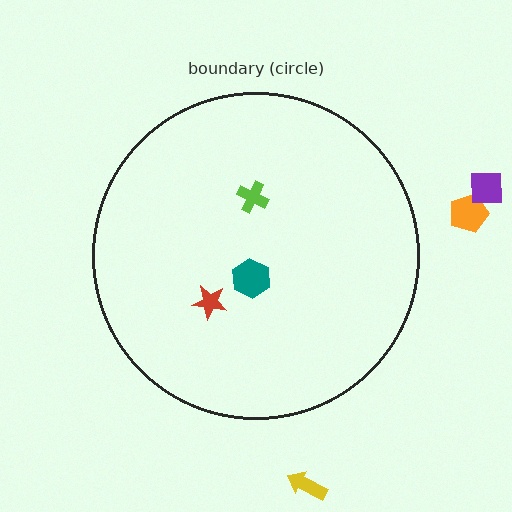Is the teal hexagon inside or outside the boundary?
Inside.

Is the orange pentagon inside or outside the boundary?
Outside.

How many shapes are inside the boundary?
3 inside, 3 outside.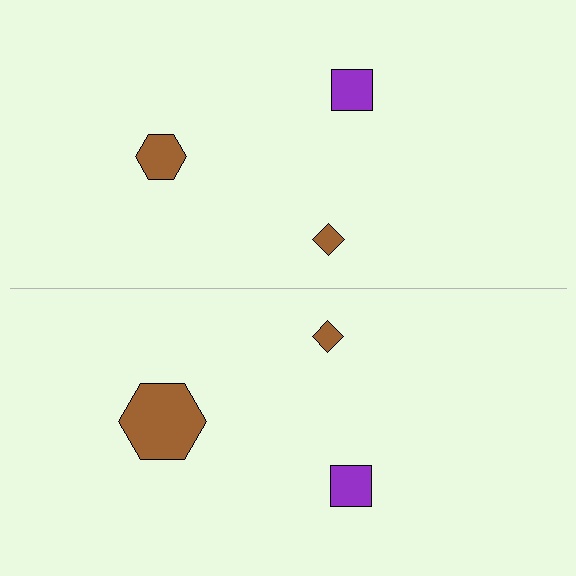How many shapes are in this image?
There are 6 shapes in this image.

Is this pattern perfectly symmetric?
No, the pattern is not perfectly symmetric. The brown hexagon on the bottom side has a different size than its mirror counterpart.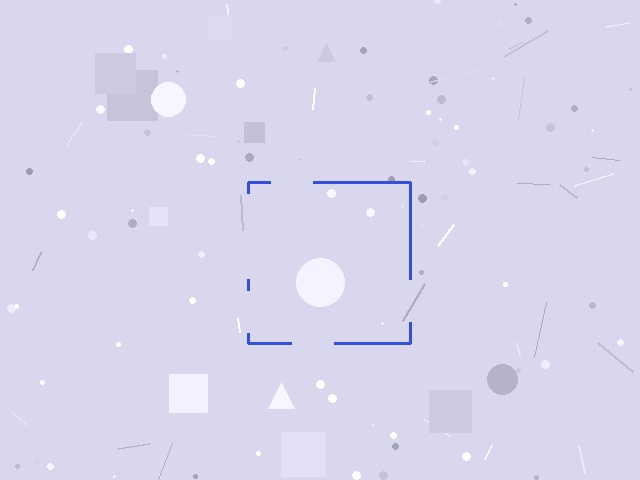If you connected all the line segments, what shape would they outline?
They would outline a square.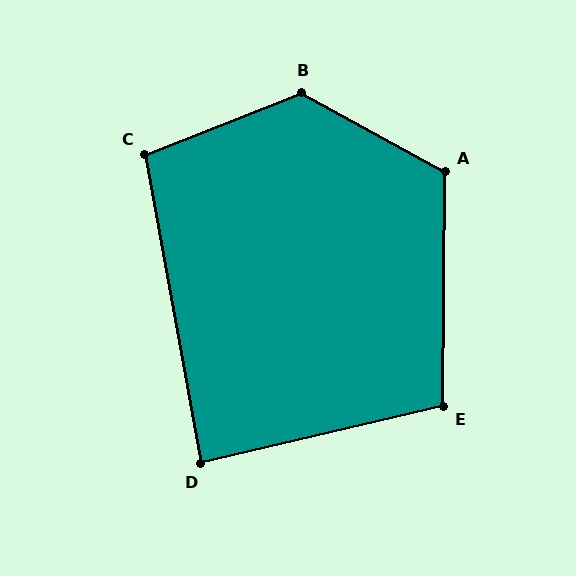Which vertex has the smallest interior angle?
D, at approximately 87 degrees.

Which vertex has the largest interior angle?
B, at approximately 130 degrees.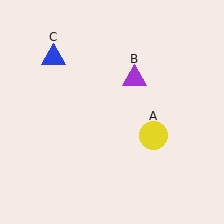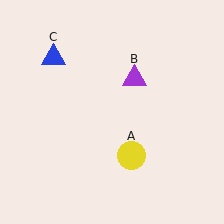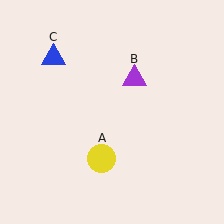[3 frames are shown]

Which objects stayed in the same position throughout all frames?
Purple triangle (object B) and blue triangle (object C) remained stationary.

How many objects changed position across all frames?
1 object changed position: yellow circle (object A).